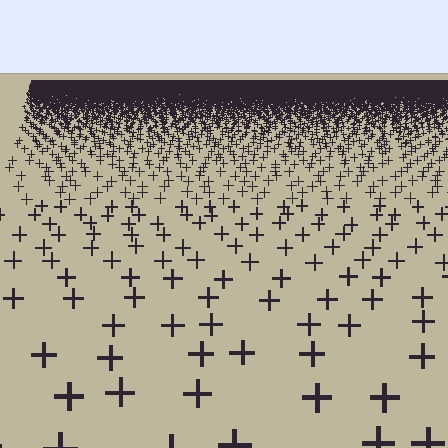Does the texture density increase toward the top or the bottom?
Density increases toward the top.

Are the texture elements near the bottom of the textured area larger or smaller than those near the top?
Larger. Near the bottom, elements are closer to the viewer and appear at a bigger on-screen size.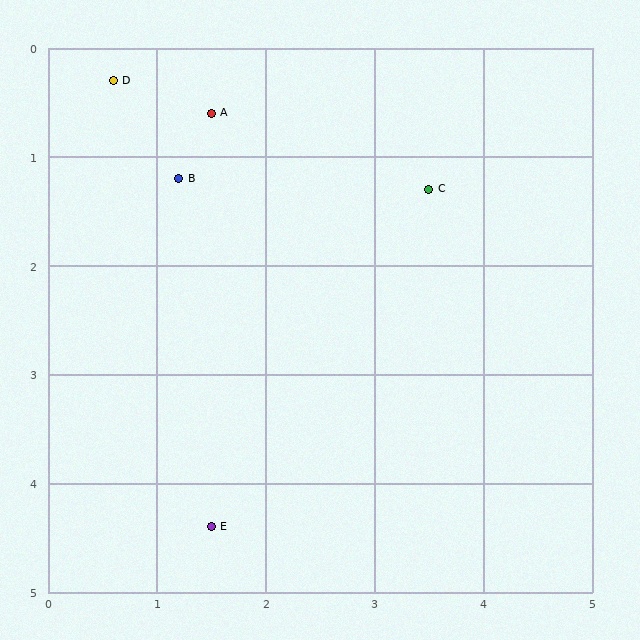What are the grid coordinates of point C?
Point C is at approximately (3.5, 1.3).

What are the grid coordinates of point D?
Point D is at approximately (0.6, 0.3).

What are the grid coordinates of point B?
Point B is at approximately (1.2, 1.2).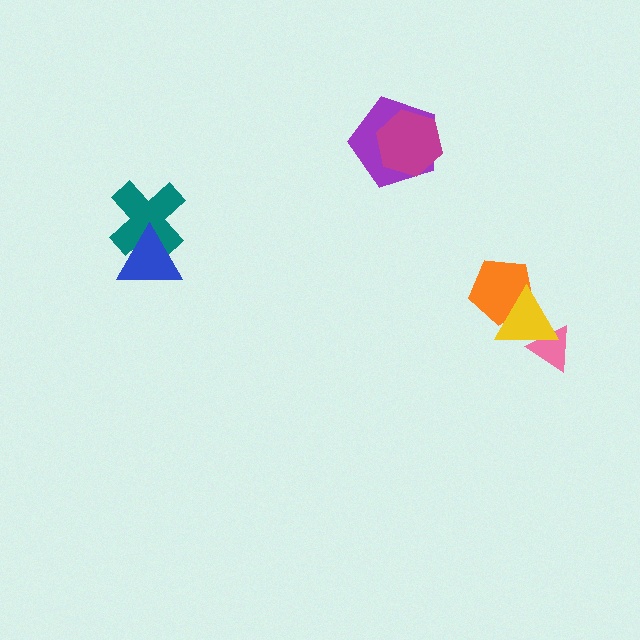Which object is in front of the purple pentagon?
The magenta hexagon is in front of the purple pentagon.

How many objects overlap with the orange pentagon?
1 object overlaps with the orange pentagon.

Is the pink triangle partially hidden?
Yes, it is partially covered by another shape.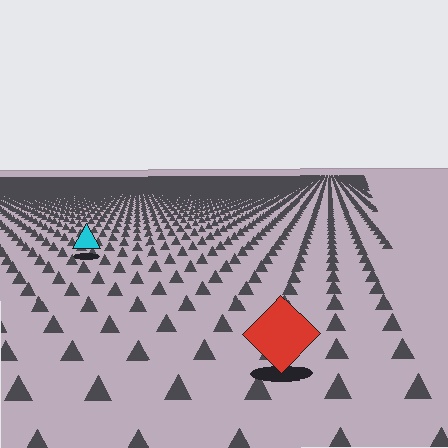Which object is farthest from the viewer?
The cyan triangle is farthest from the viewer. It appears smaller and the ground texture around it is denser.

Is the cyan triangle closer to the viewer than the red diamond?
No. The red diamond is closer — you can tell from the texture gradient: the ground texture is coarser near it.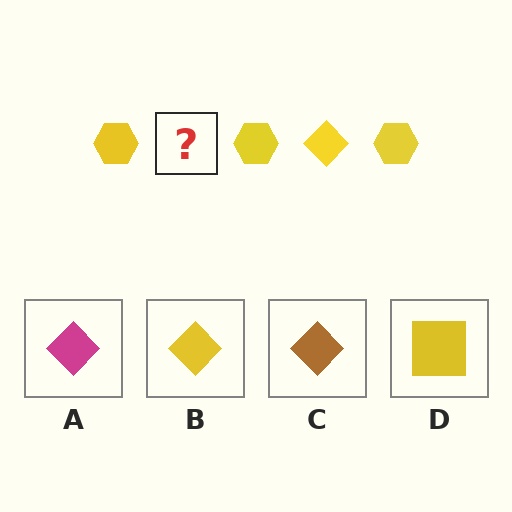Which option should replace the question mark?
Option B.